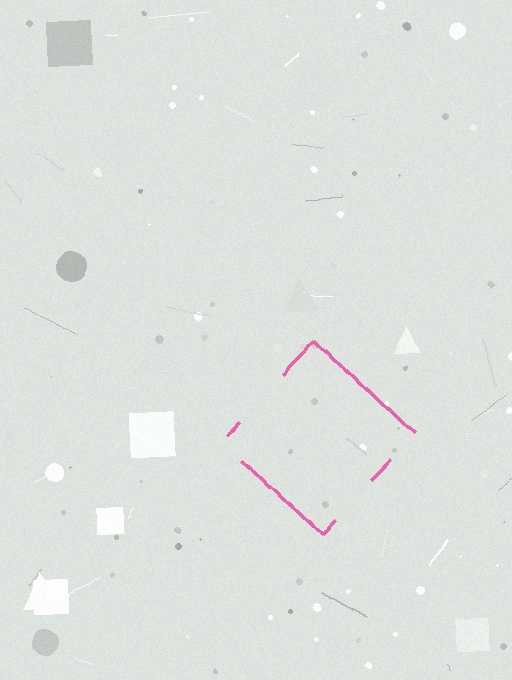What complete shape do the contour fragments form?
The contour fragments form a diamond.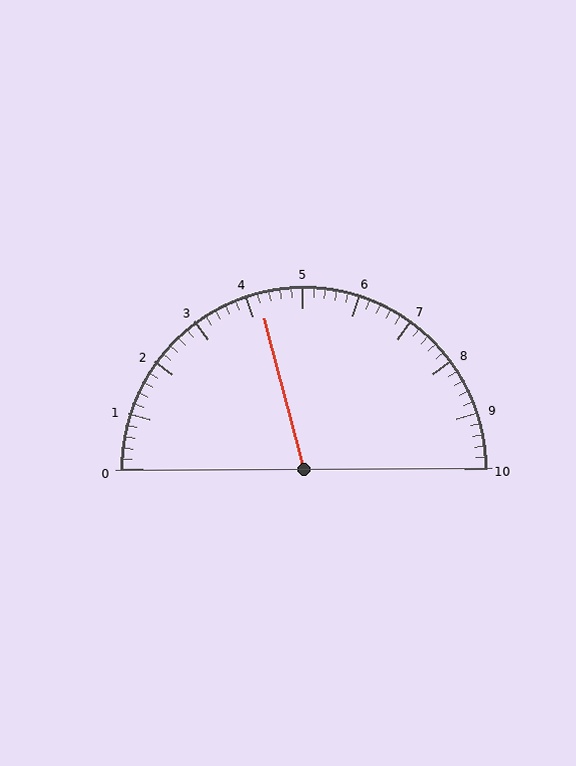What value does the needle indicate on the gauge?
The needle indicates approximately 4.2.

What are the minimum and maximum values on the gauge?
The gauge ranges from 0 to 10.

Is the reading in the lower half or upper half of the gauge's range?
The reading is in the lower half of the range (0 to 10).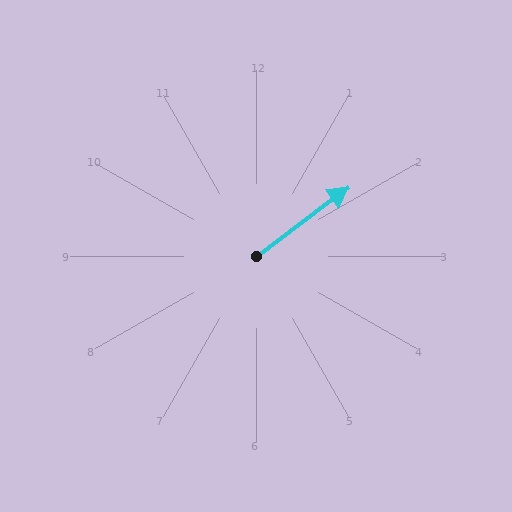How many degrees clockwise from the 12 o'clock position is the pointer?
Approximately 53 degrees.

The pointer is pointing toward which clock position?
Roughly 2 o'clock.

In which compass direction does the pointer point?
Northeast.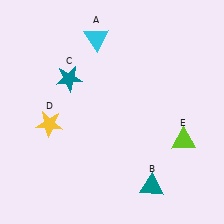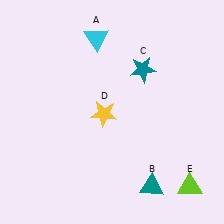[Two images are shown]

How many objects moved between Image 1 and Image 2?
3 objects moved between the two images.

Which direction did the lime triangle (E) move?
The lime triangle (E) moved down.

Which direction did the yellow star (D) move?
The yellow star (D) moved right.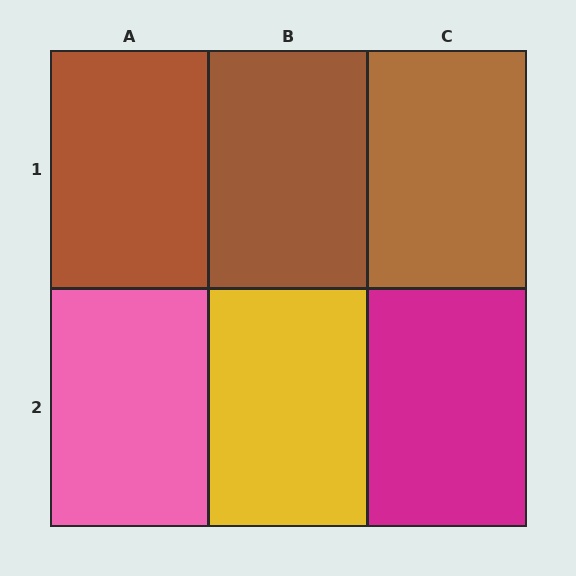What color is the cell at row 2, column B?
Yellow.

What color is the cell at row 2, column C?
Magenta.